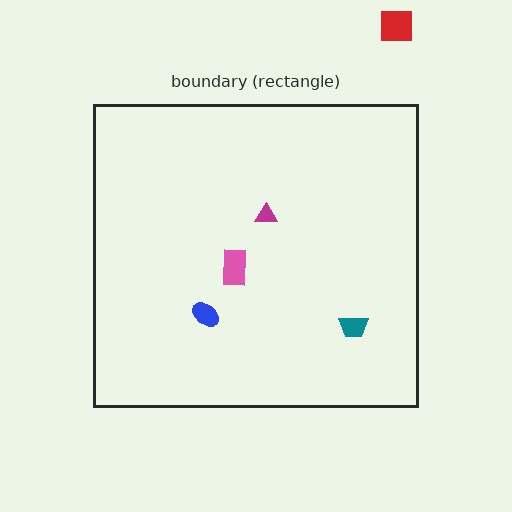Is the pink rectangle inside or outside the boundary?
Inside.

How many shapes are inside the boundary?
4 inside, 1 outside.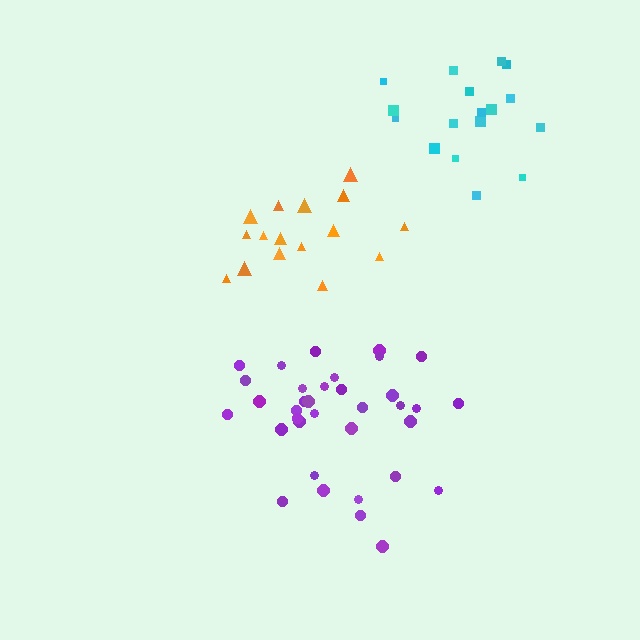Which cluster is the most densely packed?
Purple.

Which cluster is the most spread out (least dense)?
Orange.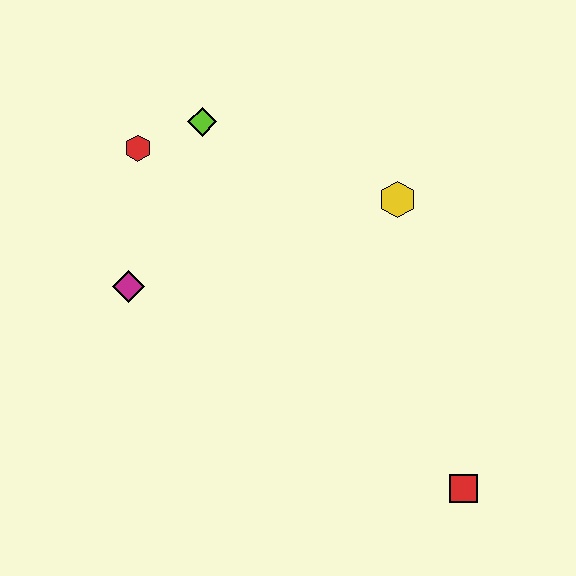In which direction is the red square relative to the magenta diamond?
The red square is to the right of the magenta diamond.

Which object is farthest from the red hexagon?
The red square is farthest from the red hexagon.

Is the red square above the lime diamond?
No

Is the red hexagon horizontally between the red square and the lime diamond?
No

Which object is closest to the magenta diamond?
The red hexagon is closest to the magenta diamond.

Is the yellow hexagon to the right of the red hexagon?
Yes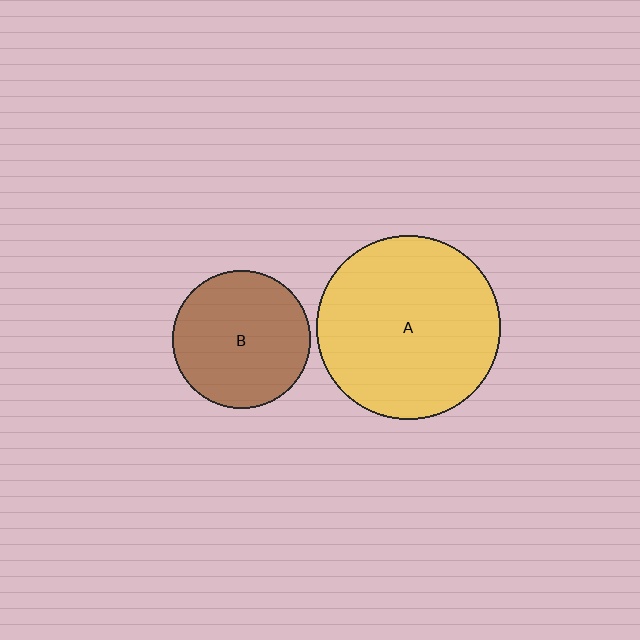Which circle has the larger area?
Circle A (yellow).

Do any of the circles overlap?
No, none of the circles overlap.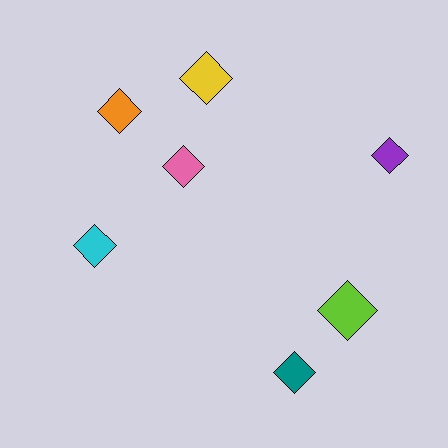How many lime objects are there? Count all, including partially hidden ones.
There is 1 lime object.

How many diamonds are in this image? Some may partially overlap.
There are 7 diamonds.